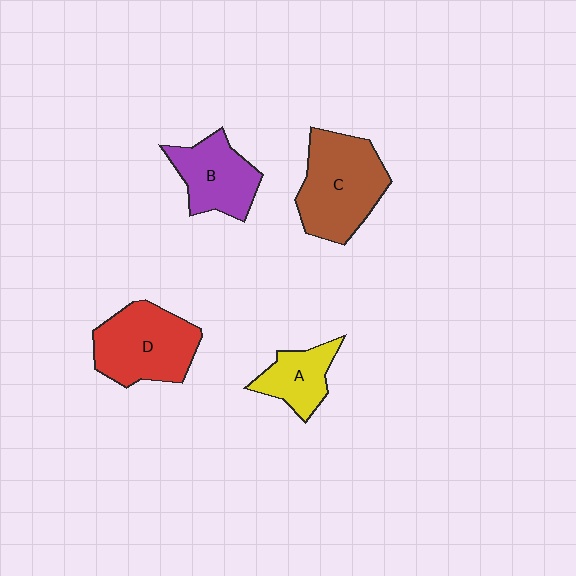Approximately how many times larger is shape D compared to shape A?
Approximately 1.8 times.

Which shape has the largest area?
Shape C (brown).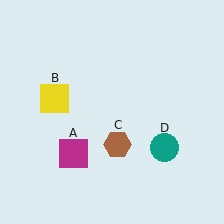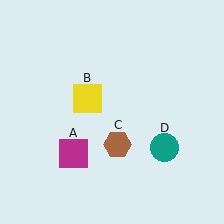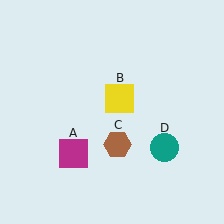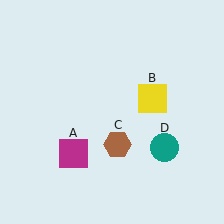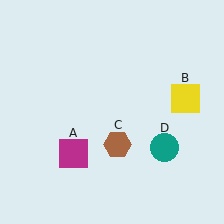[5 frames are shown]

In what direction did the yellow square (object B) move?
The yellow square (object B) moved right.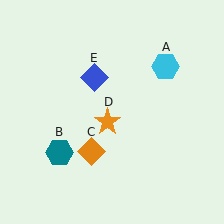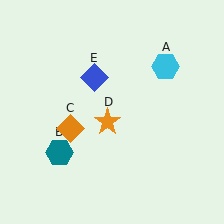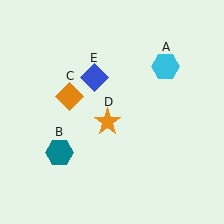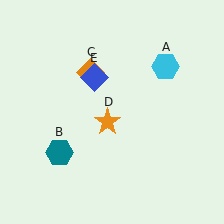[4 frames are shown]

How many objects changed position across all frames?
1 object changed position: orange diamond (object C).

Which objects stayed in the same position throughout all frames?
Cyan hexagon (object A) and teal hexagon (object B) and orange star (object D) and blue diamond (object E) remained stationary.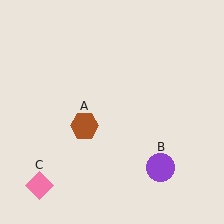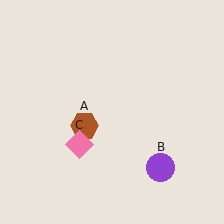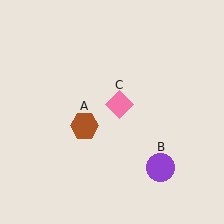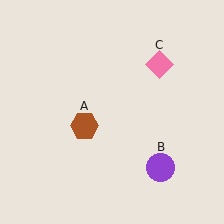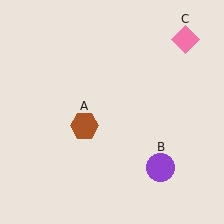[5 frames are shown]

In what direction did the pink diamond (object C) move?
The pink diamond (object C) moved up and to the right.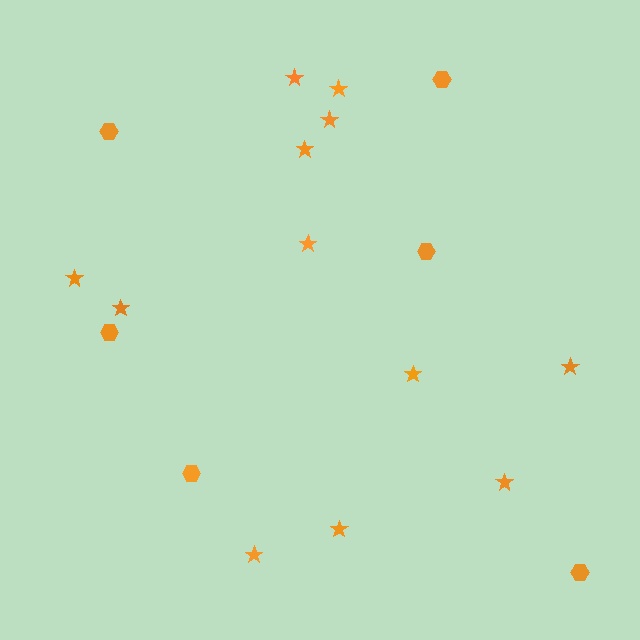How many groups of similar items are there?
There are 2 groups: one group of hexagons (6) and one group of stars (12).